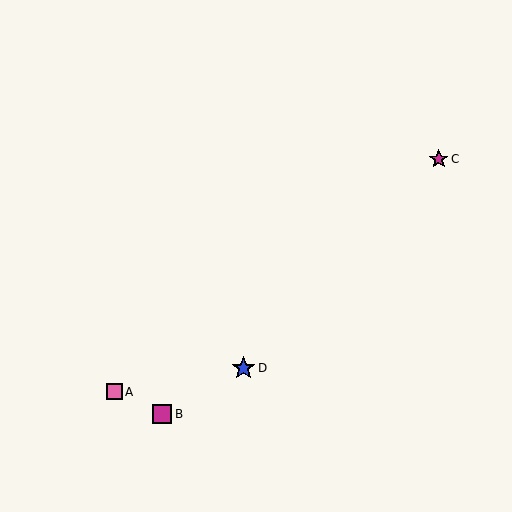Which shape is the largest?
The blue star (labeled D) is the largest.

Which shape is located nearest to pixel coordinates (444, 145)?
The magenta star (labeled C) at (439, 159) is nearest to that location.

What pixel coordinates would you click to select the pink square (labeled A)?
Click at (114, 392) to select the pink square A.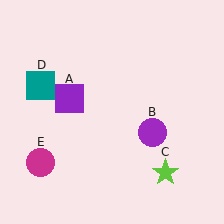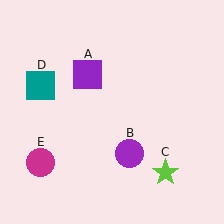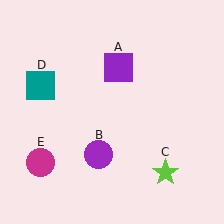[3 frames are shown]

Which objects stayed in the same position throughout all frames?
Lime star (object C) and teal square (object D) and magenta circle (object E) remained stationary.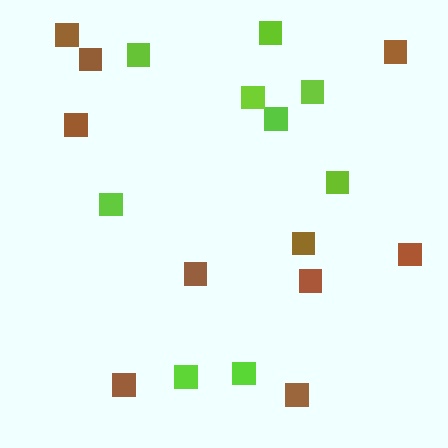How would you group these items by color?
There are 2 groups: one group of brown squares (10) and one group of lime squares (9).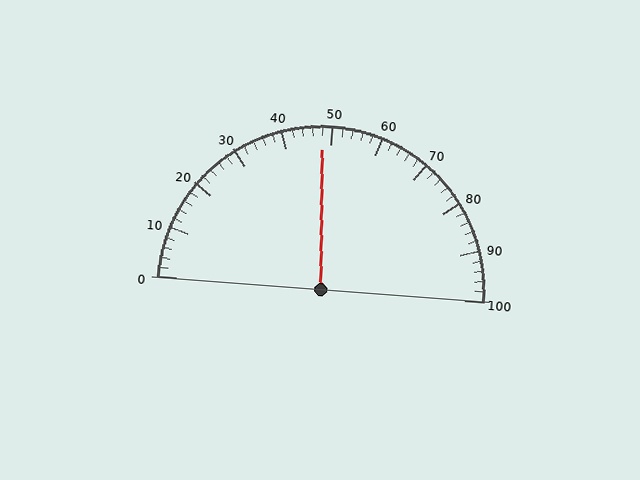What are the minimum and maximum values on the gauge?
The gauge ranges from 0 to 100.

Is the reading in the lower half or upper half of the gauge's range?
The reading is in the lower half of the range (0 to 100).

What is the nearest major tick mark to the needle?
The nearest major tick mark is 50.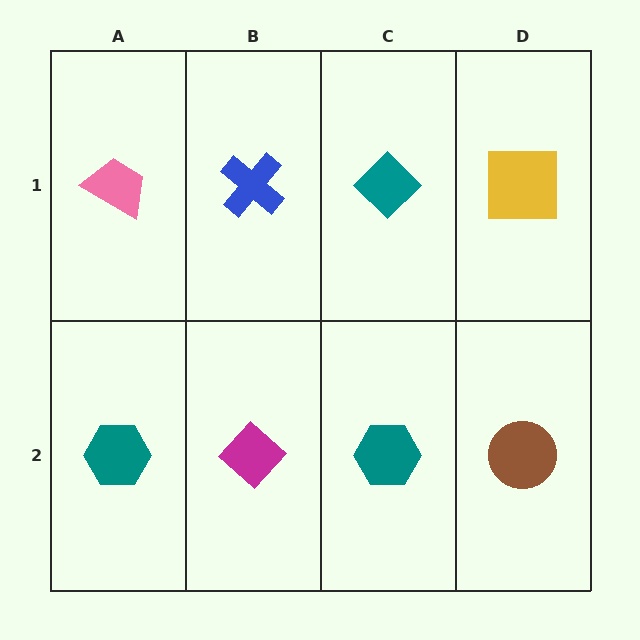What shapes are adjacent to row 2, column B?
A blue cross (row 1, column B), a teal hexagon (row 2, column A), a teal hexagon (row 2, column C).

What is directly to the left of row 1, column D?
A teal diamond.